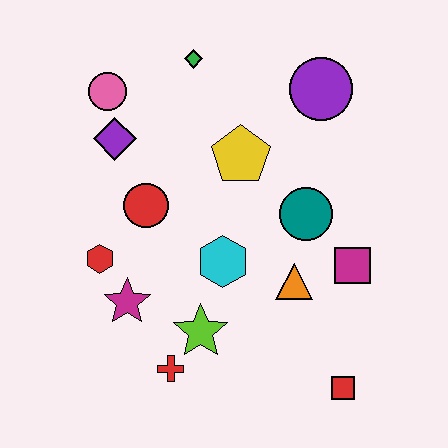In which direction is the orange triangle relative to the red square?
The orange triangle is above the red square.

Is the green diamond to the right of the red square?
No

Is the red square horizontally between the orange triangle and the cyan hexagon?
No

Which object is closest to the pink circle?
The purple diamond is closest to the pink circle.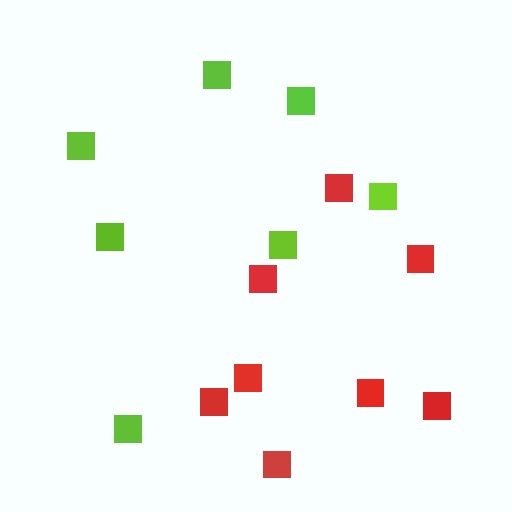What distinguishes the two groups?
There are 2 groups: one group of red squares (8) and one group of lime squares (7).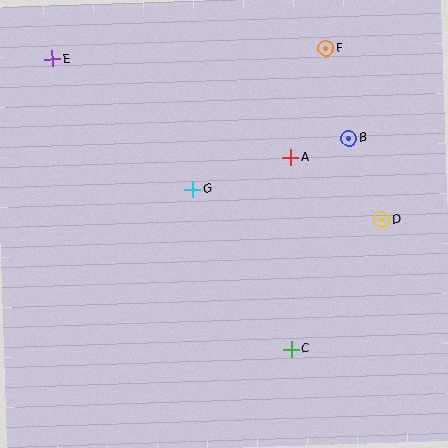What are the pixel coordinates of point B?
Point B is at (349, 138).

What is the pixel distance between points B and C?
The distance between B and C is 219 pixels.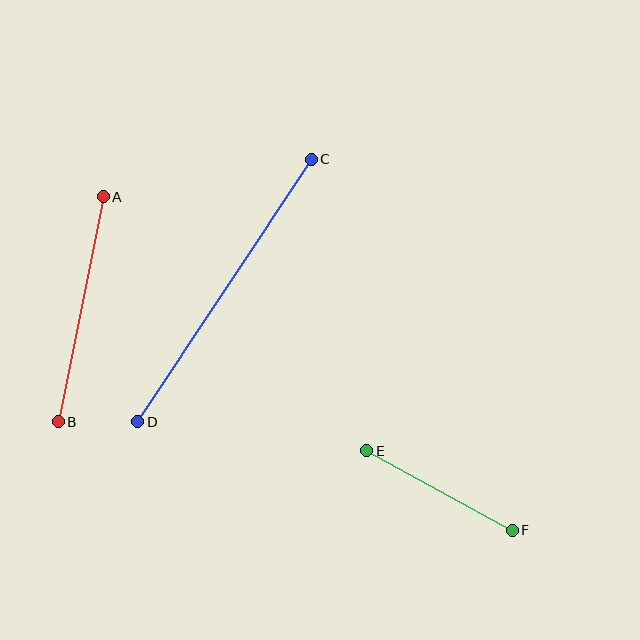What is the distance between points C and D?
The distance is approximately 315 pixels.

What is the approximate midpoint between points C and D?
The midpoint is at approximately (224, 291) pixels.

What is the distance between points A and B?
The distance is approximately 229 pixels.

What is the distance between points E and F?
The distance is approximately 166 pixels.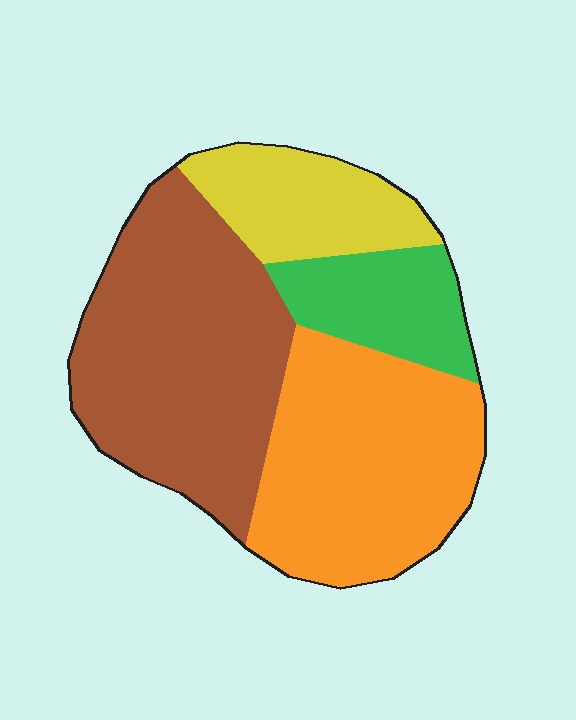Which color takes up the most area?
Brown, at roughly 40%.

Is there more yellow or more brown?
Brown.